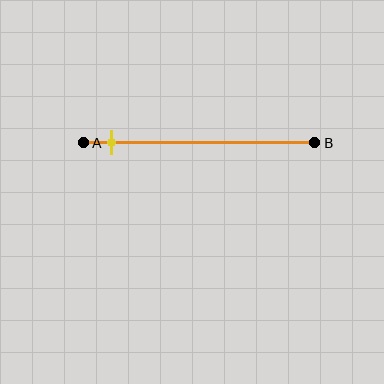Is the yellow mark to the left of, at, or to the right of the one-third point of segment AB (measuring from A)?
The yellow mark is to the left of the one-third point of segment AB.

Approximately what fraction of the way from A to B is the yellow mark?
The yellow mark is approximately 10% of the way from A to B.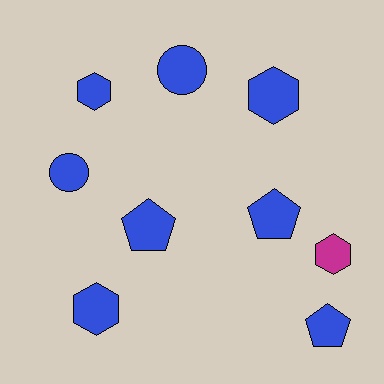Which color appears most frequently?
Blue, with 8 objects.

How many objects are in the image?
There are 9 objects.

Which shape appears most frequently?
Hexagon, with 4 objects.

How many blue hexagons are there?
There are 3 blue hexagons.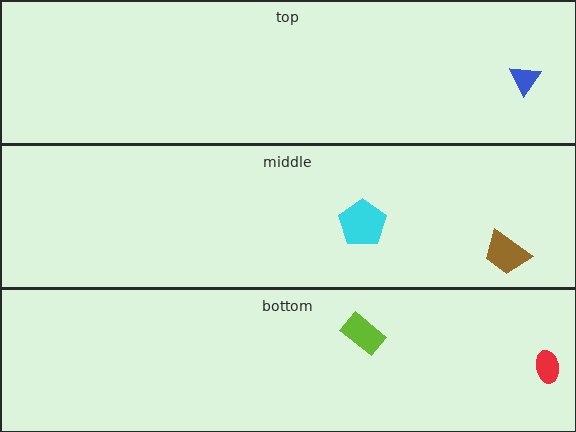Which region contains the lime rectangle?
The bottom region.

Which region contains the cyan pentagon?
The middle region.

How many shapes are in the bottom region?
2.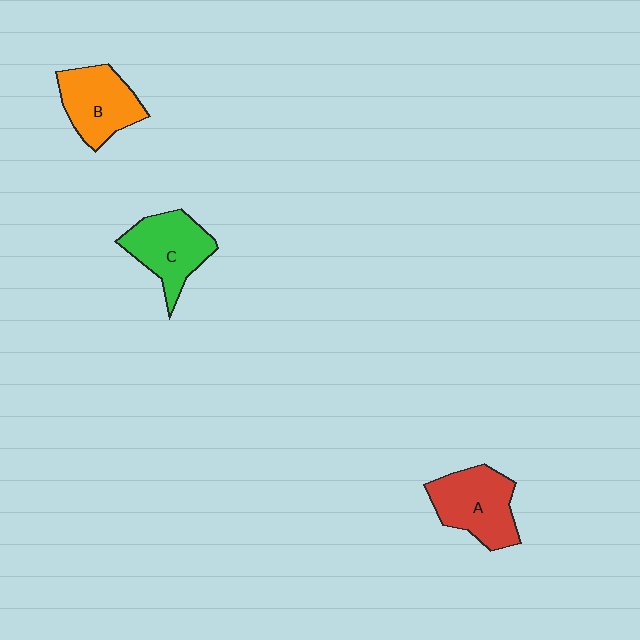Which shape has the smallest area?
Shape B (orange).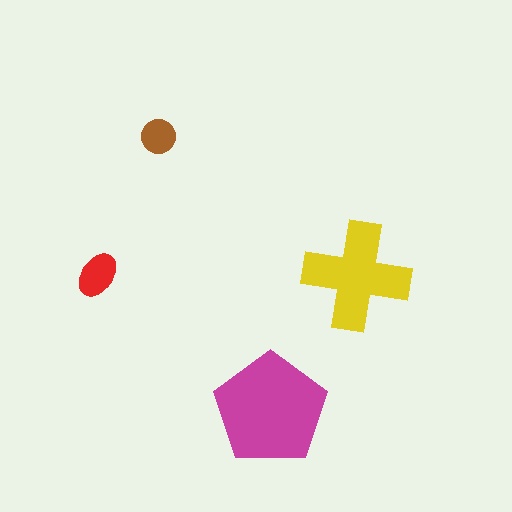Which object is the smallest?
The brown circle.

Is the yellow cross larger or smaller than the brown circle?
Larger.